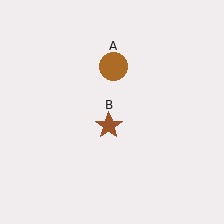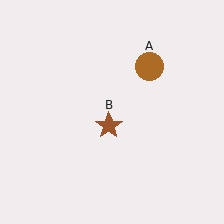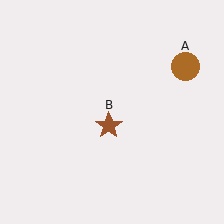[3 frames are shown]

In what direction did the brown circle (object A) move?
The brown circle (object A) moved right.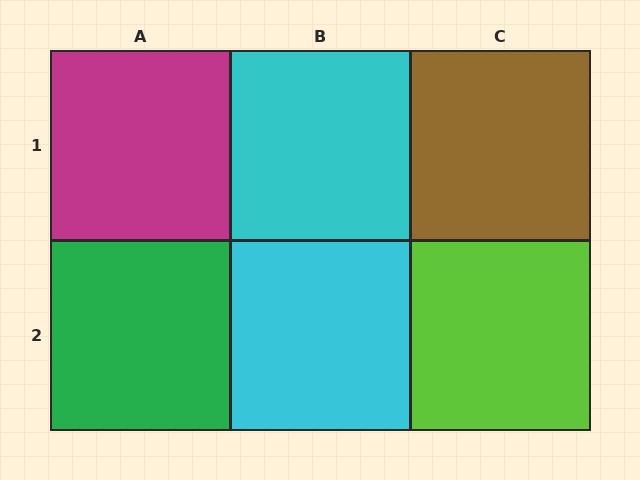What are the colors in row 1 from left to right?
Magenta, cyan, brown.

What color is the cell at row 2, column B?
Cyan.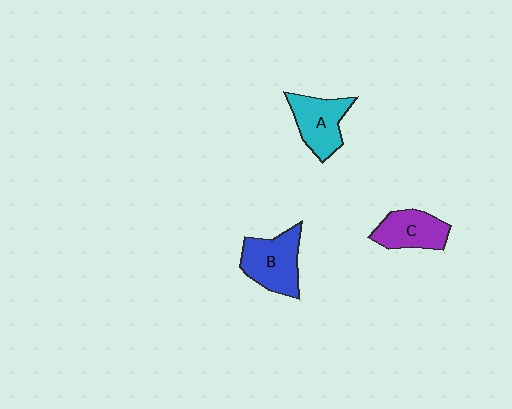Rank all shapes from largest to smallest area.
From largest to smallest: B (blue), A (cyan), C (purple).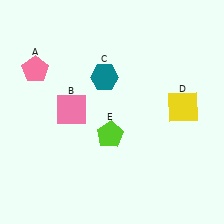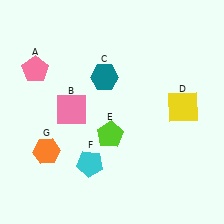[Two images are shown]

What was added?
A cyan pentagon (F), an orange hexagon (G) were added in Image 2.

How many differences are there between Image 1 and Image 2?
There are 2 differences between the two images.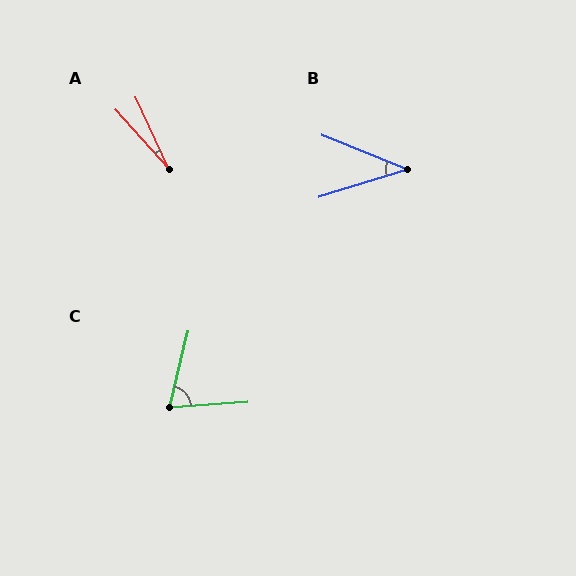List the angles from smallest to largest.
A (17°), B (39°), C (73°).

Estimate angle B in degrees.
Approximately 39 degrees.